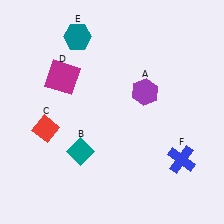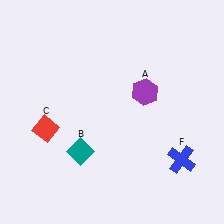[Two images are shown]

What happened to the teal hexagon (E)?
The teal hexagon (E) was removed in Image 2. It was in the top-left area of Image 1.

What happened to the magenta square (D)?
The magenta square (D) was removed in Image 2. It was in the top-left area of Image 1.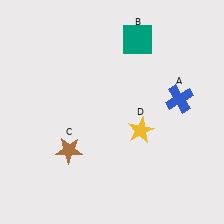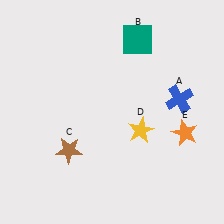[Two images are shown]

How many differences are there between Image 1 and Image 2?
There is 1 difference between the two images.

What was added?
An orange star (E) was added in Image 2.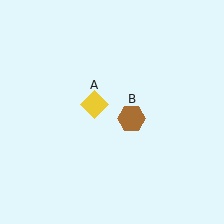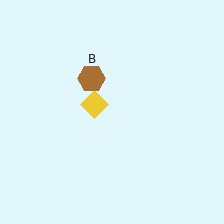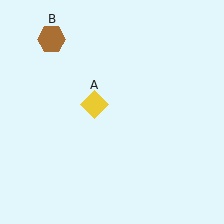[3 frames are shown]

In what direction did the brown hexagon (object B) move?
The brown hexagon (object B) moved up and to the left.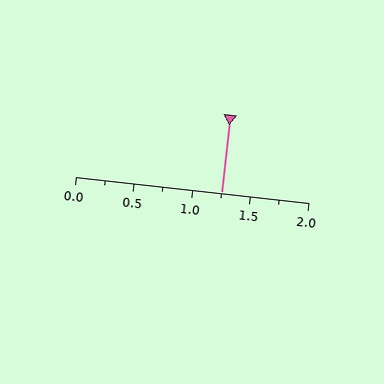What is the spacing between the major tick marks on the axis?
The major ticks are spaced 0.5 apart.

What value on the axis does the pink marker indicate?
The marker indicates approximately 1.25.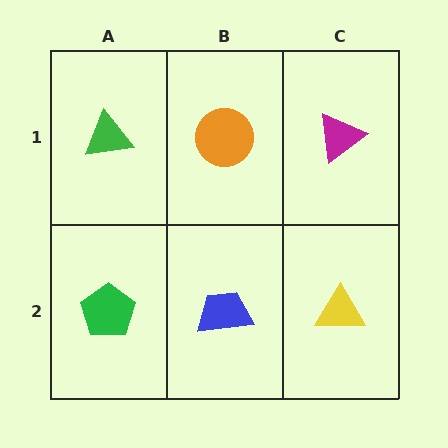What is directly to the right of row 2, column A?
A blue trapezoid.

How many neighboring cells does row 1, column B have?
3.